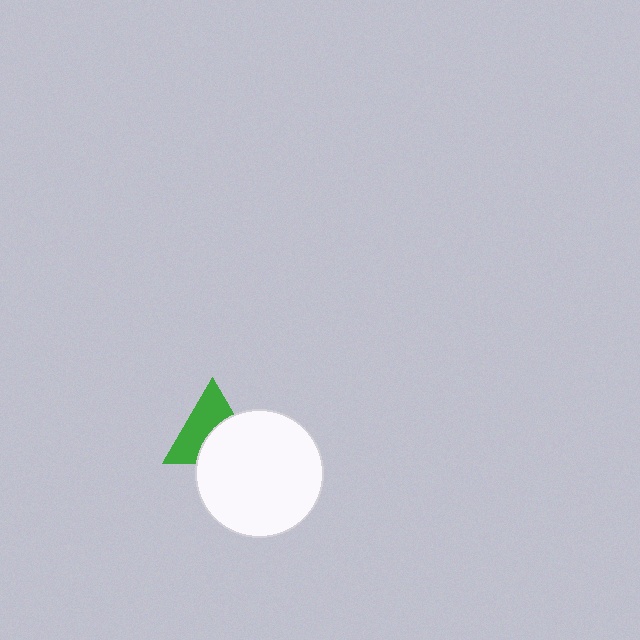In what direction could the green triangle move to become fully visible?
The green triangle could move toward the upper-left. That would shift it out from behind the white circle entirely.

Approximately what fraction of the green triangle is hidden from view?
Roughly 46% of the green triangle is hidden behind the white circle.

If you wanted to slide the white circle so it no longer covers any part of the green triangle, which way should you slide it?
Slide it toward the lower-right — that is the most direct way to separate the two shapes.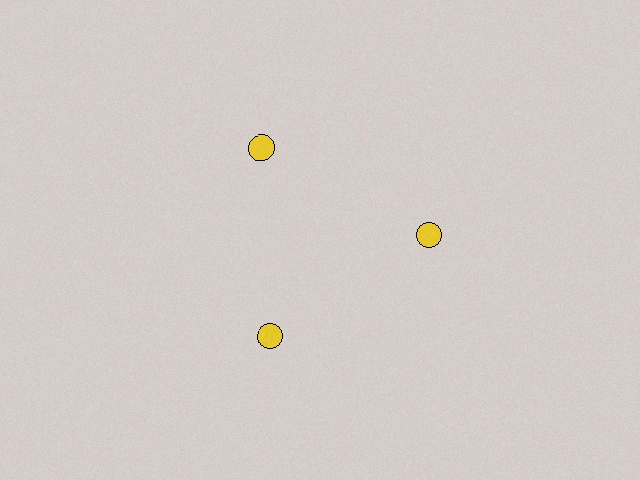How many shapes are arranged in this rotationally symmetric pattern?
There are 3 shapes, arranged in 3 groups of 1.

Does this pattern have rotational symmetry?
Yes, this pattern has 3-fold rotational symmetry. It looks the same after rotating 120 degrees around the center.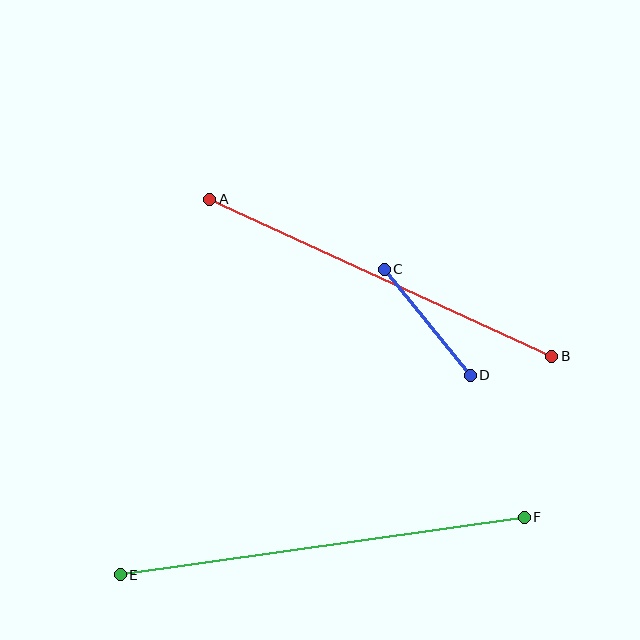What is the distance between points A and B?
The distance is approximately 376 pixels.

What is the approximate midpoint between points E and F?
The midpoint is at approximately (322, 546) pixels.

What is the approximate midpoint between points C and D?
The midpoint is at approximately (427, 322) pixels.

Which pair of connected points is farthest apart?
Points E and F are farthest apart.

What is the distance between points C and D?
The distance is approximately 137 pixels.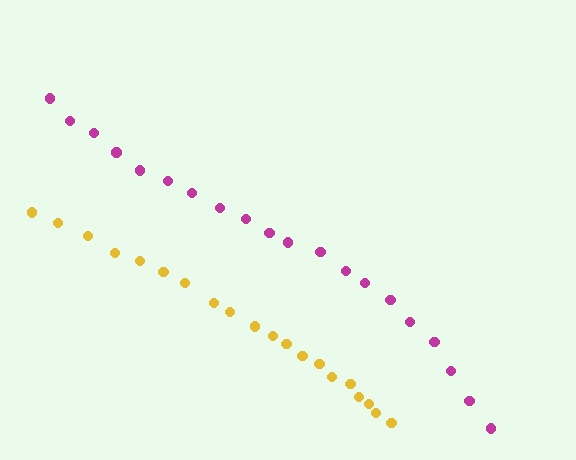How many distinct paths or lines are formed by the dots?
There are 2 distinct paths.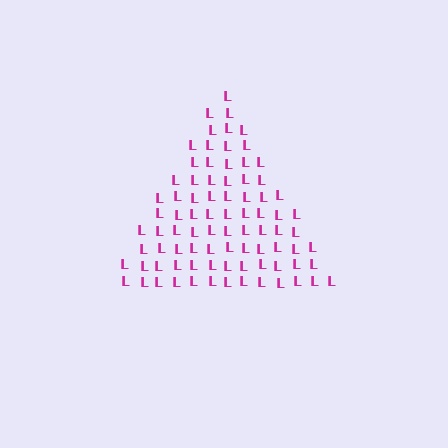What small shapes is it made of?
It is made of small letter L's.